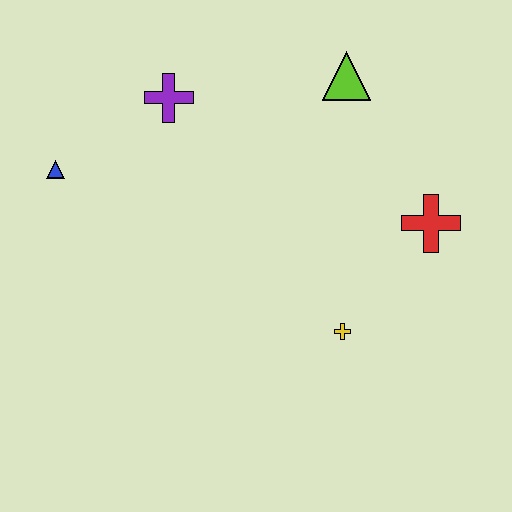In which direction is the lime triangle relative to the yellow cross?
The lime triangle is above the yellow cross.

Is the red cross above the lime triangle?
No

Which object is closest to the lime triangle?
The red cross is closest to the lime triangle.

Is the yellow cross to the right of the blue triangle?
Yes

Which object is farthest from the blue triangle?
The red cross is farthest from the blue triangle.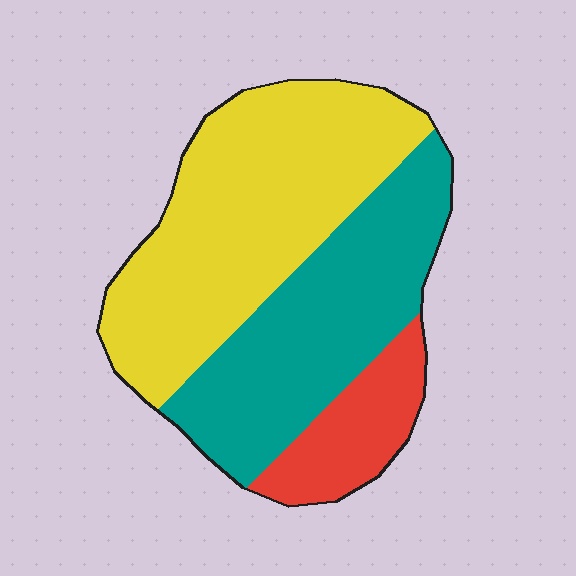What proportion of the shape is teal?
Teal covers about 35% of the shape.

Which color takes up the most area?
Yellow, at roughly 50%.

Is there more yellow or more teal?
Yellow.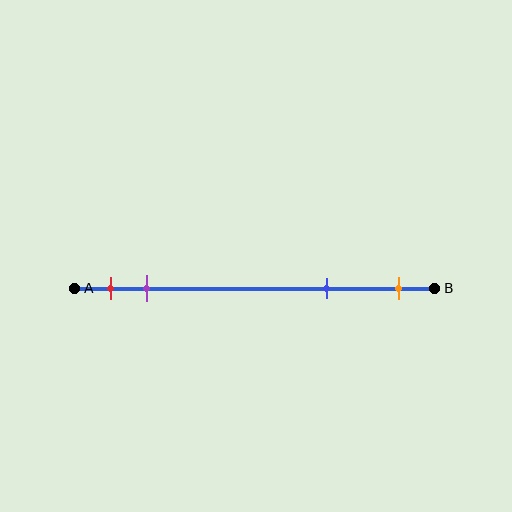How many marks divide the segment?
There are 4 marks dividing the segment.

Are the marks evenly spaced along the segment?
No, the marks are not evenly spaced.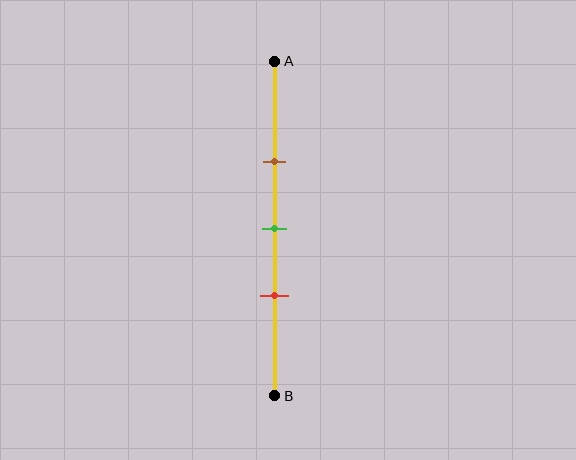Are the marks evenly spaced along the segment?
Yes, the marks are approximately evenly spaced.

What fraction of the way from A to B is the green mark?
The green mark is approximately 50% (0.5) of the way from A to B.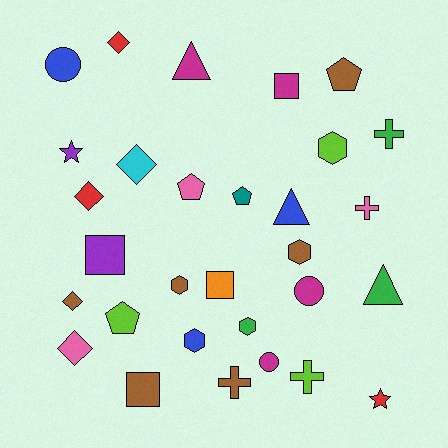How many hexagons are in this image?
There are 5 hexagons.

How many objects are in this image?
There are 30 objects.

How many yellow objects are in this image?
There are no yellow objects.